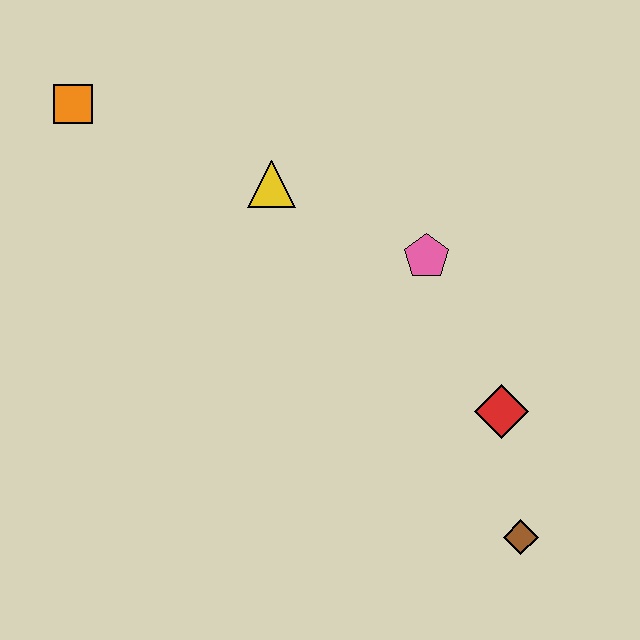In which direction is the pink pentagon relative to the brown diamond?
The pink pentagon is above the brown diamond.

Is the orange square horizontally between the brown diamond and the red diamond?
No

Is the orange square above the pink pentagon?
Yes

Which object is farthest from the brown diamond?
The orange square is farthest from the brown diamond.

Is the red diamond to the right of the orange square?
Yes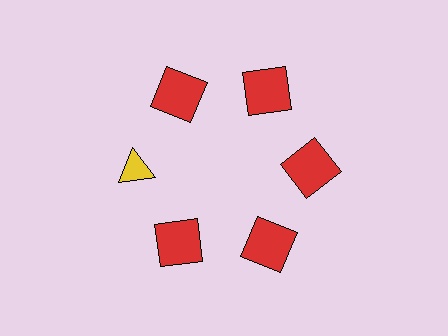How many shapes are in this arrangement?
There are 6 shapes arranged in a ring pattern.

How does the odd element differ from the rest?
It differs in both color (yellow instead of red) and shape (triangle instead of square).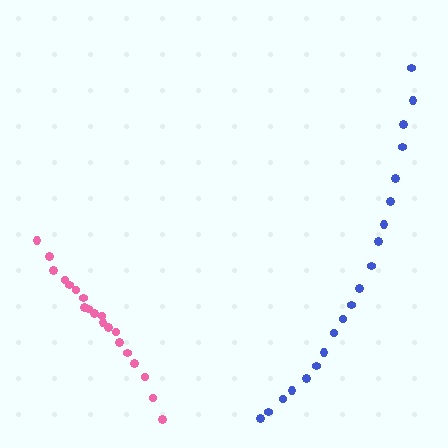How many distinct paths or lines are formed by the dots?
There are 2 distinct paths.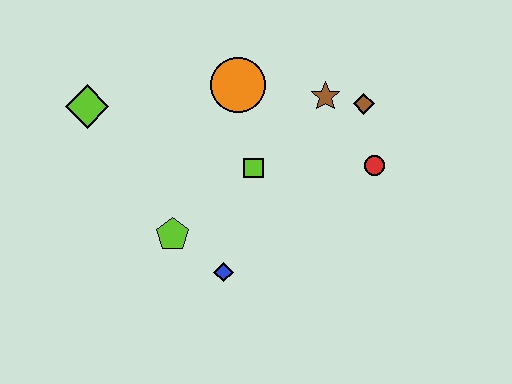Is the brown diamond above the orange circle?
No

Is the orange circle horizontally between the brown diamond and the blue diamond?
Yes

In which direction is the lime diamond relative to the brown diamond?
The lime diamond is to the left of the brown diamond.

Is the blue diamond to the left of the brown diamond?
Yes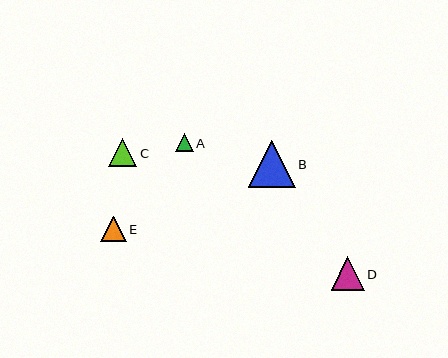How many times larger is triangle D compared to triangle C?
Triangle D is approximately 1.2 times the size of triangle C.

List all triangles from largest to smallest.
From largest to smallest: B, D, C, E, A.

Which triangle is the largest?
Triangle B is the largest with a size of approximately 47 pixels.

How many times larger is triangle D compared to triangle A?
Triangle D is approximately 1.8 times the size of triangle A.